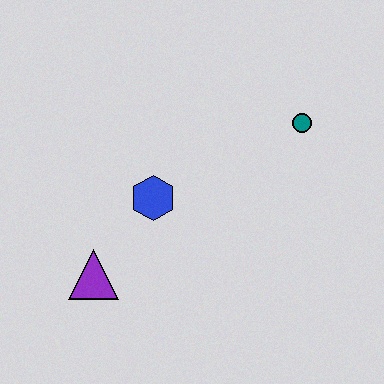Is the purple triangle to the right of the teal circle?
No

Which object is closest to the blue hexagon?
The purple triangle is closest to the blue hexagon.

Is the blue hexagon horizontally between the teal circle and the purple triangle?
Yes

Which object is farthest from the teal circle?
The purple triangle is farthest from the teal circle.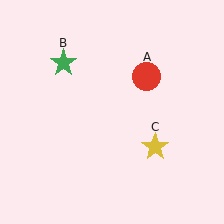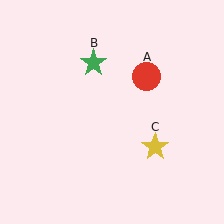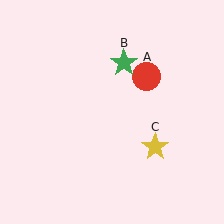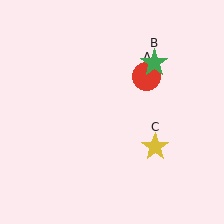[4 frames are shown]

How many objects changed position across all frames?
1 object changed position: green star (object B).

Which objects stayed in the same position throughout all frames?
Red circle (object A) and yellow star (object C) remained stationary.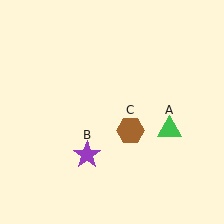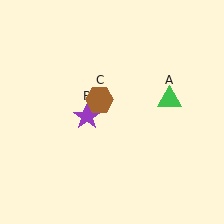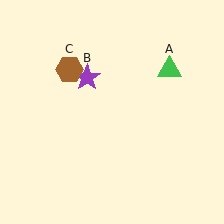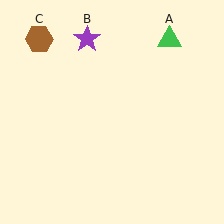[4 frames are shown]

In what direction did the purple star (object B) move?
The purple star (object B) moved up.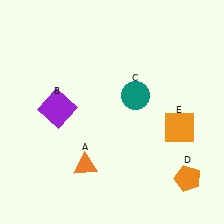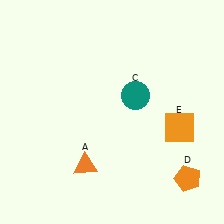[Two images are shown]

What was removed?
The purple square (B) was removed in Image 2.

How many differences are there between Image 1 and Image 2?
There is 1 difference between the two images.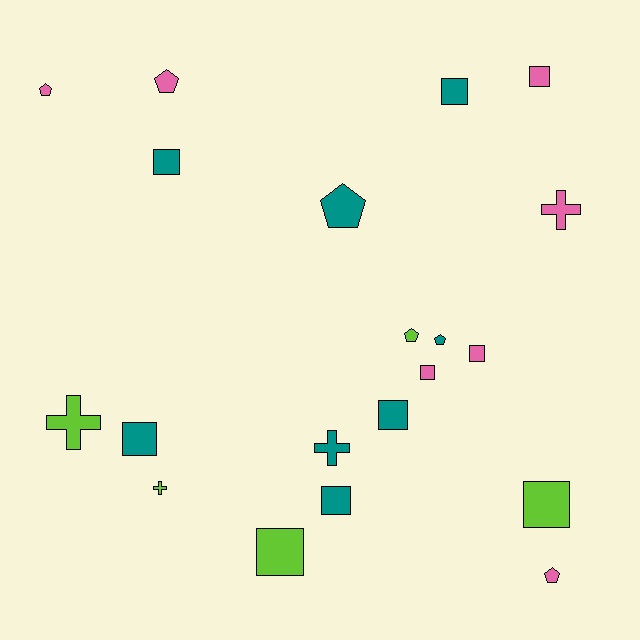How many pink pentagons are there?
There are 3 pink pentagons.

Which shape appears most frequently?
Square, with 10 objects.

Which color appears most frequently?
Teal, with 8 objects.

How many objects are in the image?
There are 20 objects.